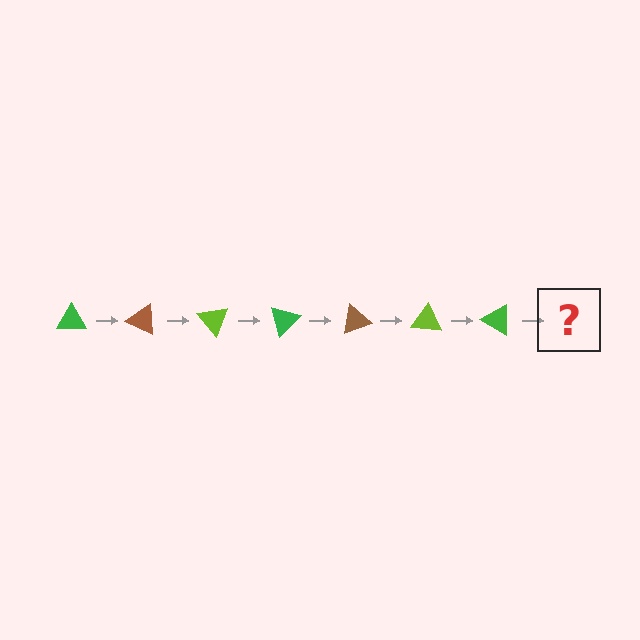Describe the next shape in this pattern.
It should be a brown triangle, rotated 175 degrees from the start.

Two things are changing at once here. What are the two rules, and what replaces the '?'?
The two rules are that it rotates 25 degrees each step and the color cycles through green, brown, and lime. The '?' should be a brown triangle, rotated 175 degrees from the start.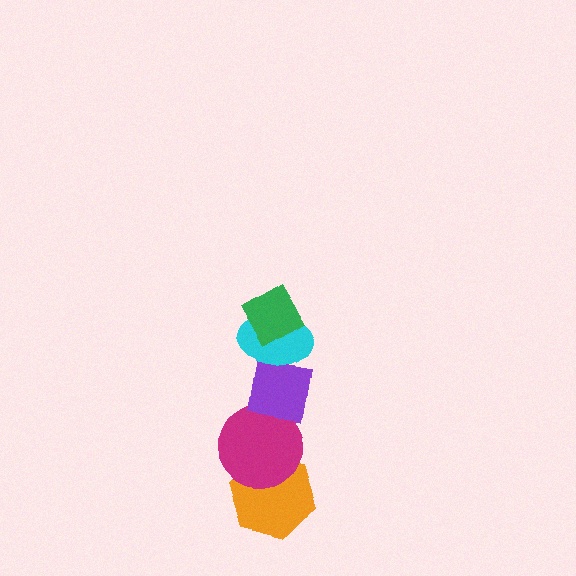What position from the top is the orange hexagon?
The orange hexagon is 5th from the top.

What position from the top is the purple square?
The purple square is 3rd from the top.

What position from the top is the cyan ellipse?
The cyan ellipse is 2nd from the top.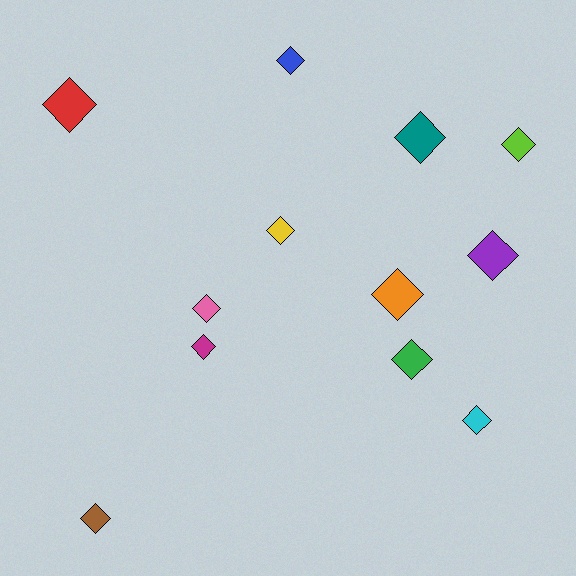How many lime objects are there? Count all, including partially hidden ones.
There is 1 lime object.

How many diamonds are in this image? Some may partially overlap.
There are 12 diamonds.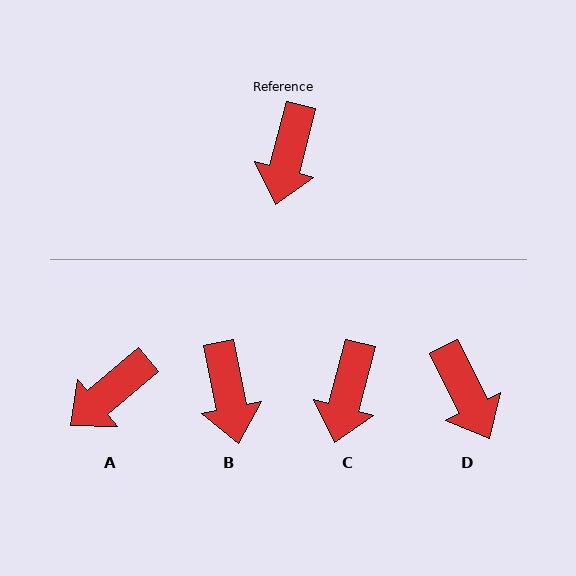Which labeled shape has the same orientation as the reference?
C.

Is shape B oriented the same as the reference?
No, it is off by about 26 degrees.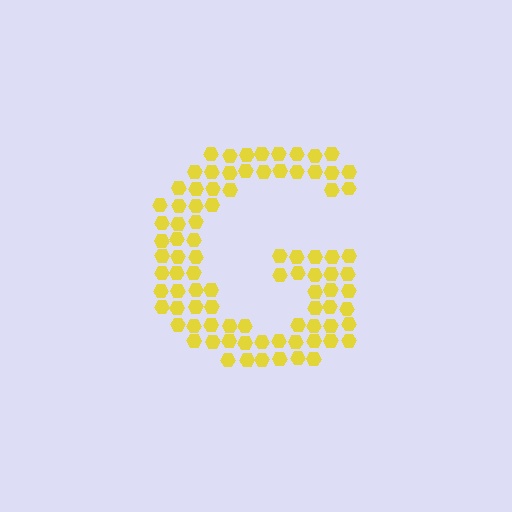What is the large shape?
The large shape is the letter G.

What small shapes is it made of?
It is made of small hexagons.